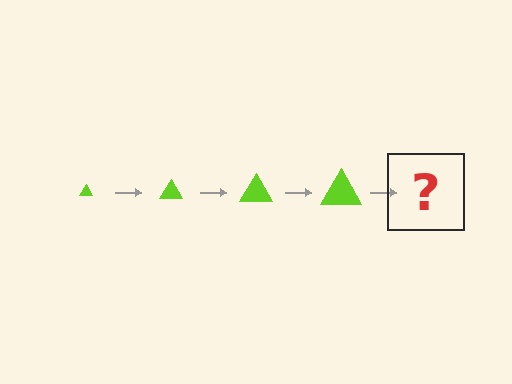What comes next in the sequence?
The next element should be a lime triangle, larger than the previous one.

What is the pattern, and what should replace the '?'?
The pattern is that the triangle gets progressively larger each step. The '?' should be a lime triangle, larger than the previous one.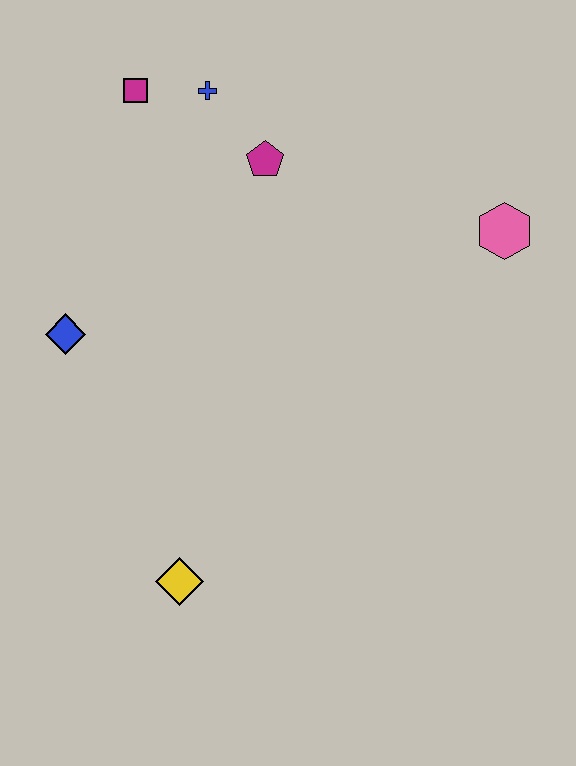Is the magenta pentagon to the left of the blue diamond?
No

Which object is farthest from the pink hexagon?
The yellow diamond is farthest from the pink hexagon.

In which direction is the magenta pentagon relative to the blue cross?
The magenta pentagon is below the blue cross.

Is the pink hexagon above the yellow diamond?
Yes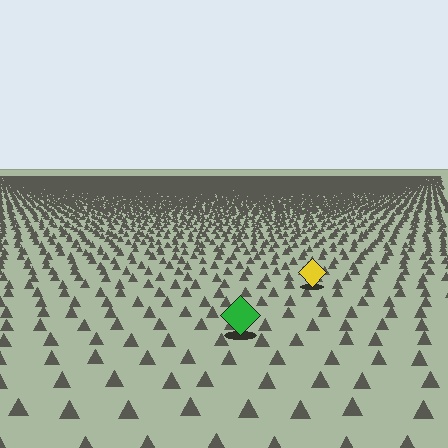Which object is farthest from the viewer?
The yellow diamond is farthest from the viewer. It appears smaller and the ground texture around it is denser.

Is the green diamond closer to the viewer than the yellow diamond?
Yes. The green diamond is closer — you can tell from the texture gradient: the ground texture is coarser near it.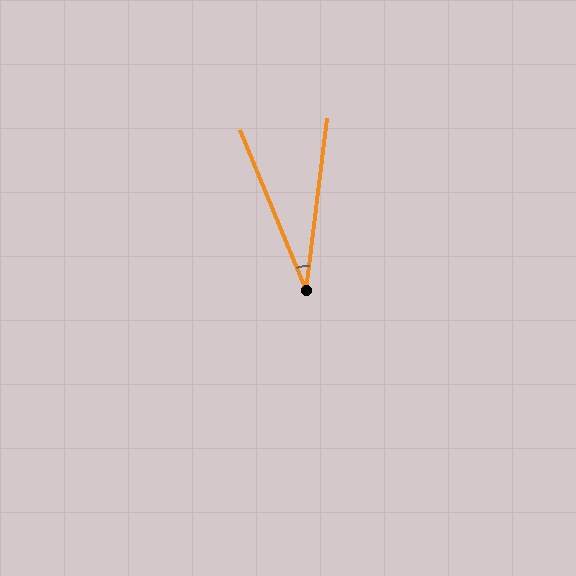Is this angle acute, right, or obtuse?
It is acute.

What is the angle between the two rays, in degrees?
Approximately 29 degrees.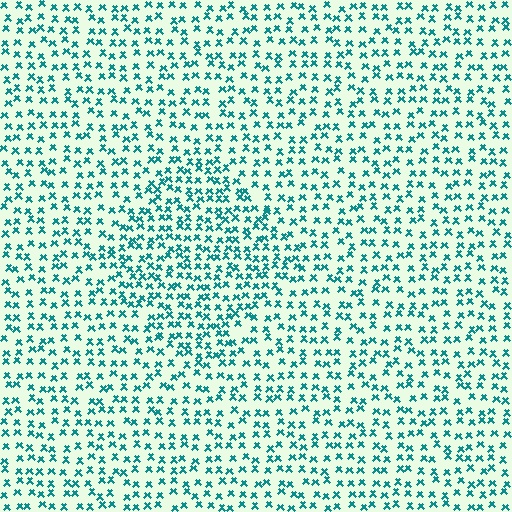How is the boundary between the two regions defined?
The boundary is defined by a change in element density (approximately 1.5x ratio). All elements are the same color, size, and shape.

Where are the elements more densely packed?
The elements are more densely packed inside the diamond boundary.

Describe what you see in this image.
The image contains small teal elements arranged at two different densities. A diamond-shaped region is visible where the elements are more densely packed than the surrounding area.